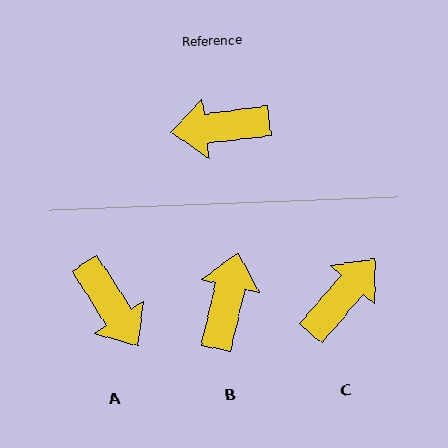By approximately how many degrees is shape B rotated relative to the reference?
Approximately 110 degrees clockwise.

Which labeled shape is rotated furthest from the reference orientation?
C, about 138 degrees away.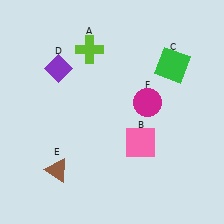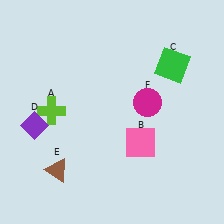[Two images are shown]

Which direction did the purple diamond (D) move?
The purple diamond (D) moved down.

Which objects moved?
The objects that moved are: the lime cross (A), the purple diamond (D).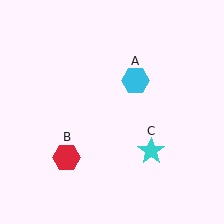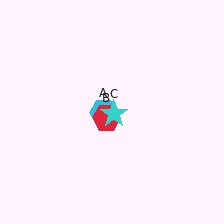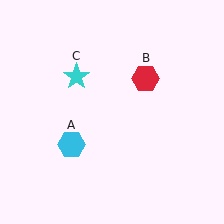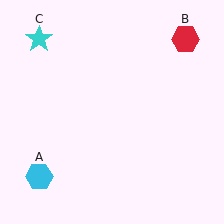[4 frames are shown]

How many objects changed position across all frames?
3 objects changed position: cyan hexagon (object A), red hexagon (object B), cyan star (object C).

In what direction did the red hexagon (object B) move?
The red hexagon (object B) moved up and to the right.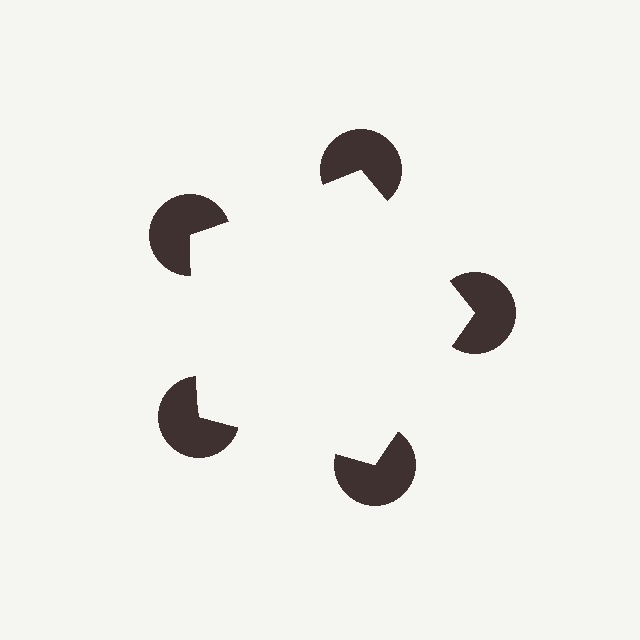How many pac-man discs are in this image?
There are 5 — one at each vertex of the illusory pentagon.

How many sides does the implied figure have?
5 sides.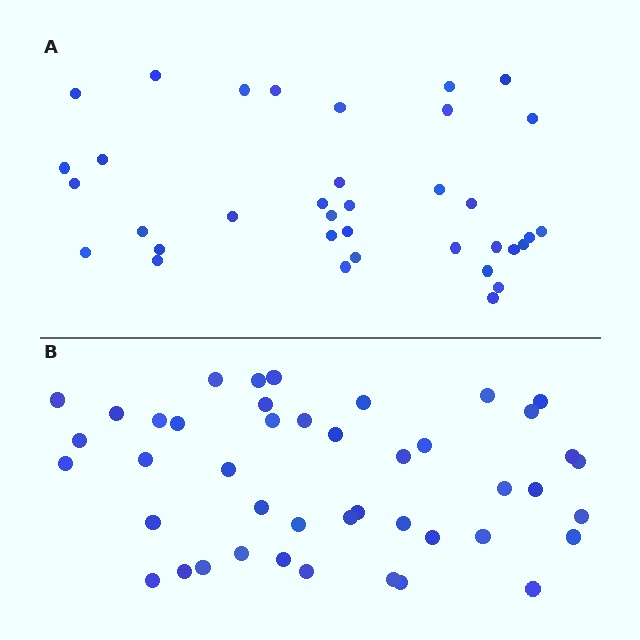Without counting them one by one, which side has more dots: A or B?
Region B (the bottom region) has more dots.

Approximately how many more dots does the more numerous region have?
Region B has roughly 8 or so more dots than region A.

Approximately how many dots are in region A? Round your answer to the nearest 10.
About 40 dots. (The exact count is 36, which rounds to 40.)